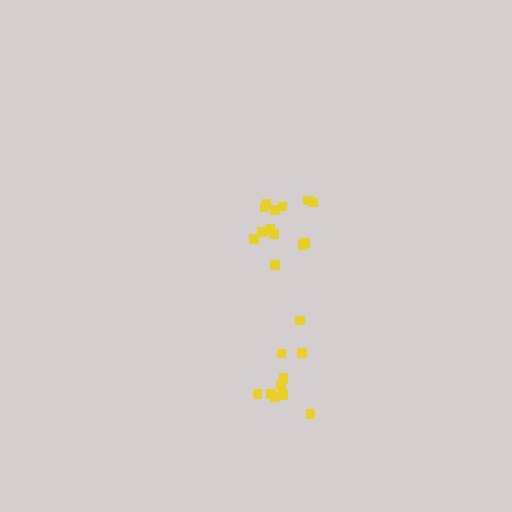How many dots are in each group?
Group 1: 14 dots, Group 2: 10 dots (24 total).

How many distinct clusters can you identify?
There are 2 distinct clusters.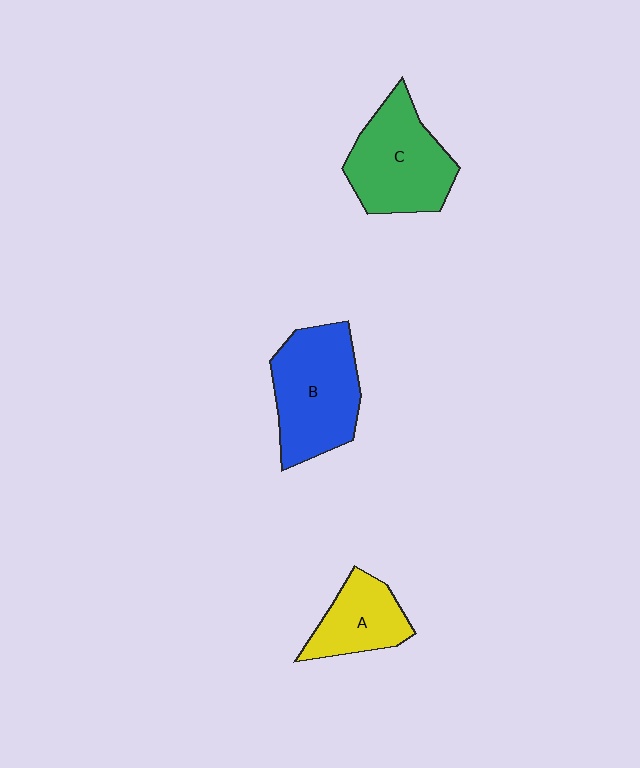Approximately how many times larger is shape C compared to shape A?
Approximately 1.6 times.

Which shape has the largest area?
Shape B (blue).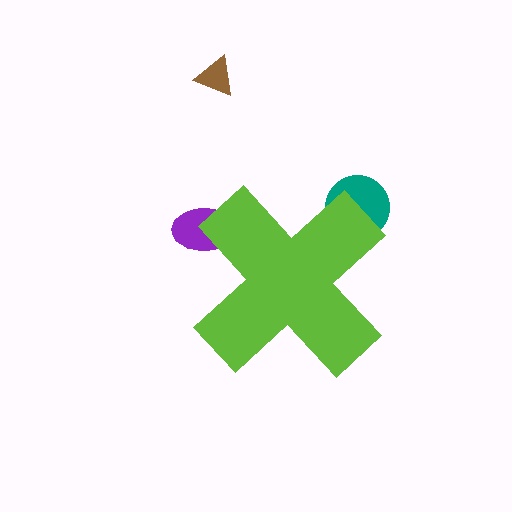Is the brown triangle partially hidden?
No, the brown triangle is fully visible.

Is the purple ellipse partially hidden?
Yes, the purple ellipse is partially hidden behind the lime cross.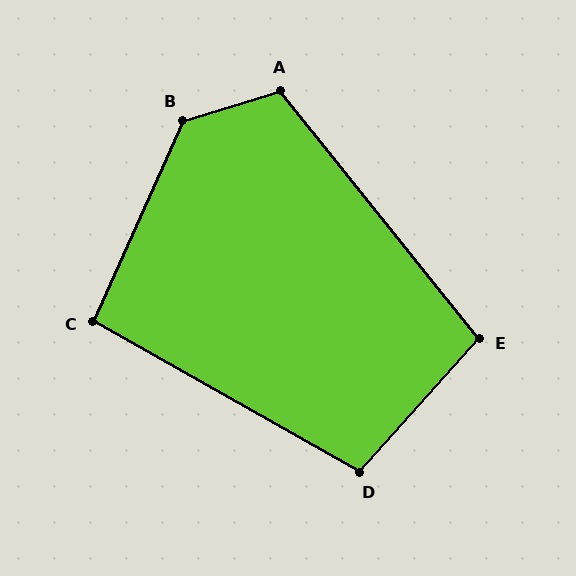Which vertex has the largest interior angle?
B, at approximately 131 degrees.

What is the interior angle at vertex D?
Approximately 102 degrees (obtuse).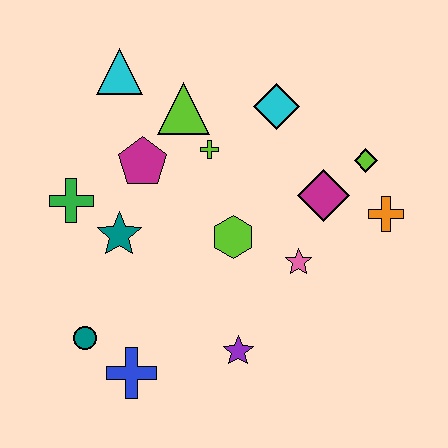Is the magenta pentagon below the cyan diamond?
Yes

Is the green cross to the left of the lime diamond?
Yes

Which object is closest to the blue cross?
The teal circle is closest to the blue cross.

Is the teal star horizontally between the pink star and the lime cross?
No